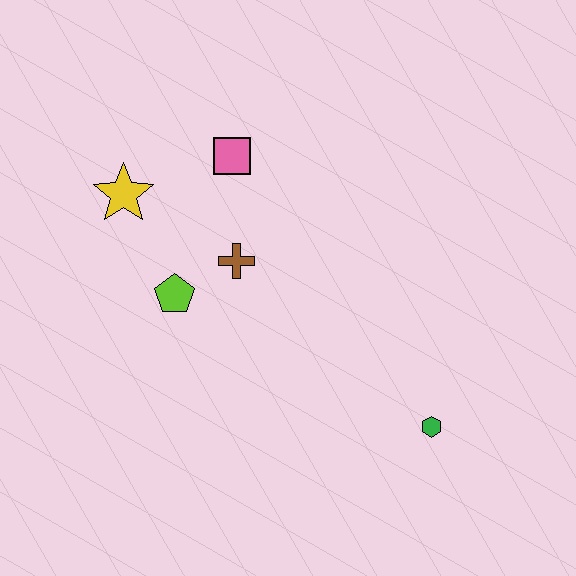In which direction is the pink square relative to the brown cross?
The pink square is above the brown cross.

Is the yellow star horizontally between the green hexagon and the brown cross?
No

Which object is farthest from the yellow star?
The green hexagon is farthest from the yellow star.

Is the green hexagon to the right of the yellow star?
Yes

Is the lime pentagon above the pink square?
No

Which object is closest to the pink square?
The brown cross is closest to the pink square.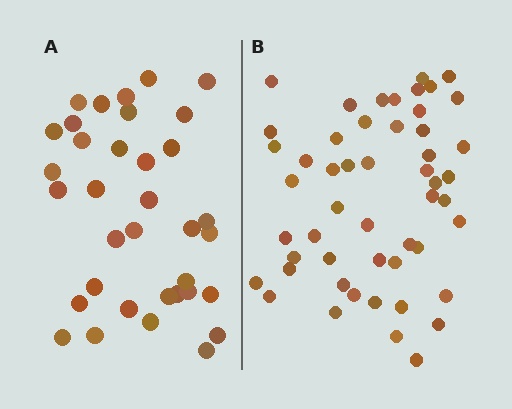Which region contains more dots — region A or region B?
Region B (the right region) has more dots.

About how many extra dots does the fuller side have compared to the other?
Region B has approximately 15 more dots than region A.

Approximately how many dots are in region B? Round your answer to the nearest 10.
About 50 dots. (The exact count is 51, which rounds to 50.)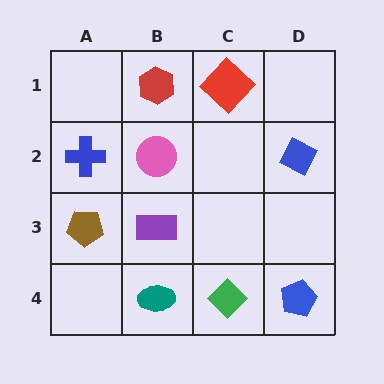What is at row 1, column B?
A red hexagon.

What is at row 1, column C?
A red diamond.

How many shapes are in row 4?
3 shapes.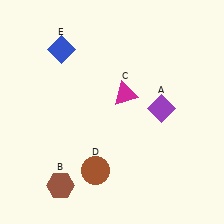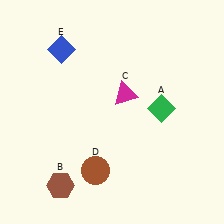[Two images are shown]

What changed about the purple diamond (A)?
In Image 1, A is purple. In Image 2, it changed to green.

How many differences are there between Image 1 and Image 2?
There is 1 difference between the two images.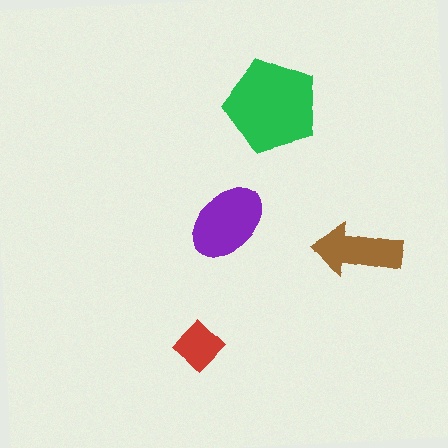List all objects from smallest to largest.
The red diamond, the brown arrow, the purple ellipse, the green pentagon.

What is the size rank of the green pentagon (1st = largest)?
1st.